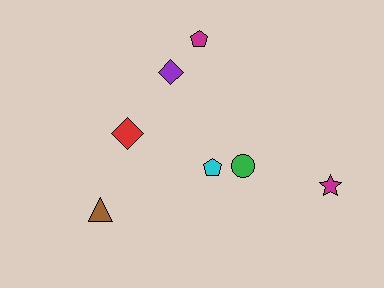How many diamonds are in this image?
There are 2 diamonds.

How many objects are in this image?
There are 7 objects.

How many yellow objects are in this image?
There are no yellow objects.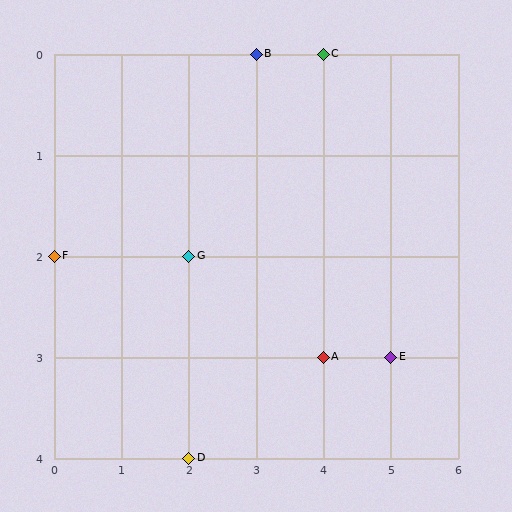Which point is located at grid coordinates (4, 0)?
Point C is at (4, 0).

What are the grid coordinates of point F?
Point F is at grid coordinates (0, 2).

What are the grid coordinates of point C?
Point C is at grid coordinates (4, 0).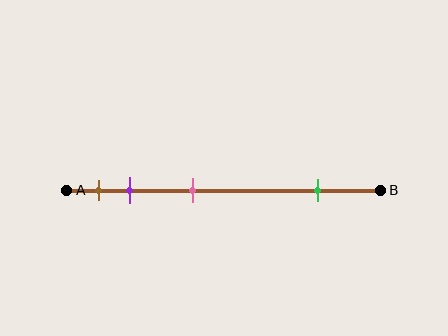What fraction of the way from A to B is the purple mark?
The purple mark is approximately 20% (0.2) of the way from A to B.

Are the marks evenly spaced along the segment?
No, the marks are not evenly spaced.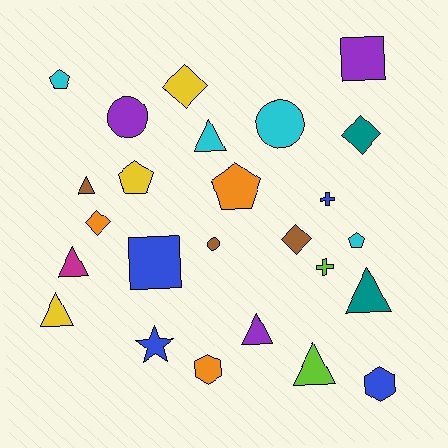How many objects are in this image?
There are 25 objects.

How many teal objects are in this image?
There are 2 teal objects.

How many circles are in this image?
There are 3 circles.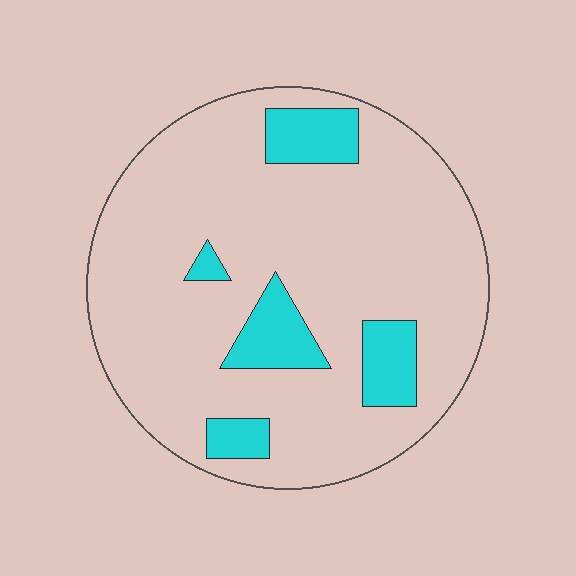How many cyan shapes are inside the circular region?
5.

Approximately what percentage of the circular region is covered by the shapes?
Approximately 15%.